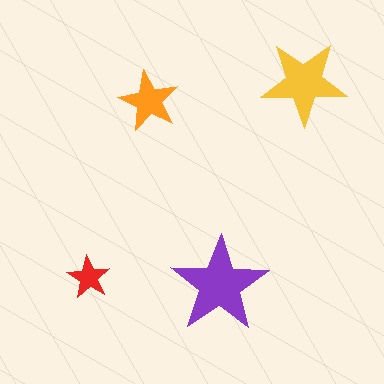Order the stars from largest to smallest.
the purple one, the yellow one, the orange one, the red one.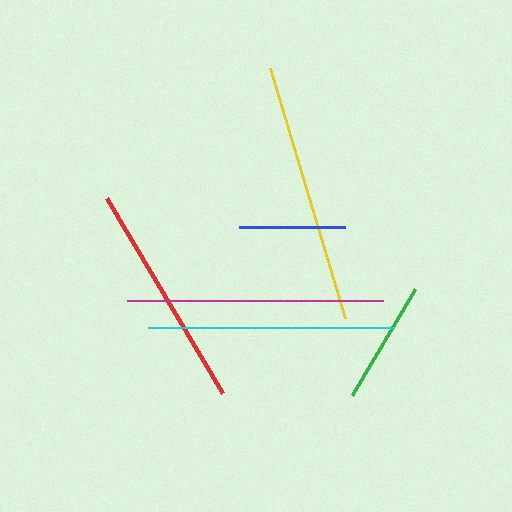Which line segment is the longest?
The yellow line is the longest at approximately 261 pixels.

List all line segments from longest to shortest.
From longest to shortest: yellow, magenta, cyan, red, green, blue.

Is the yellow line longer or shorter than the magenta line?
The yellow line is longer than the magenta line.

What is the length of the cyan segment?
The cyan segment is approximately 245 pixels long.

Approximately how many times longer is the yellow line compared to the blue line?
The yellow line is approximately 2.5 times the length of the blue line.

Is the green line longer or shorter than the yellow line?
The yellow line is longer than the green line.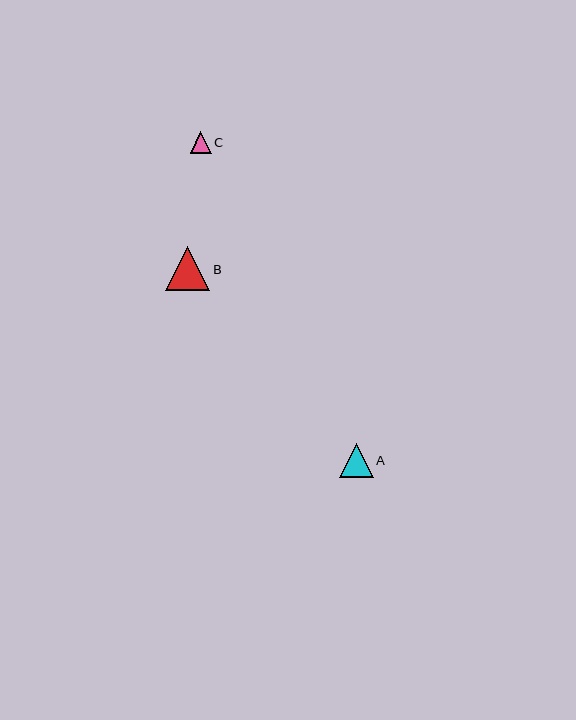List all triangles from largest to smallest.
From largest to smallest: B, A, C.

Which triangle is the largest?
Triangle B is the largest with a size of approximately 44 pixels.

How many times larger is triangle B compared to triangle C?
Triangle B is approximately 2.1 times the size of triangle C.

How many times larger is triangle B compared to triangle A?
Triangle B is approximately 1.3 times the size of triangle A.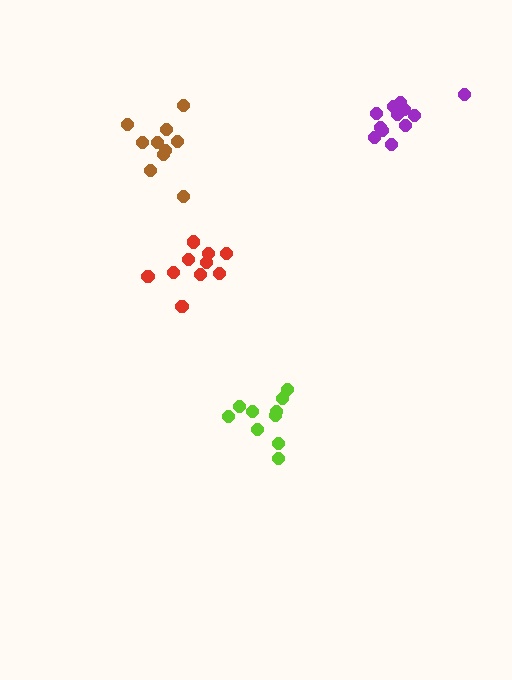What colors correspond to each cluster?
The clusters are colored: brown, lime, red, purple.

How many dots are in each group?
Group 1: 10 dots, Group 2: 10 dots, Group 3: 10 dots, Group 4: 12 dots (42 total).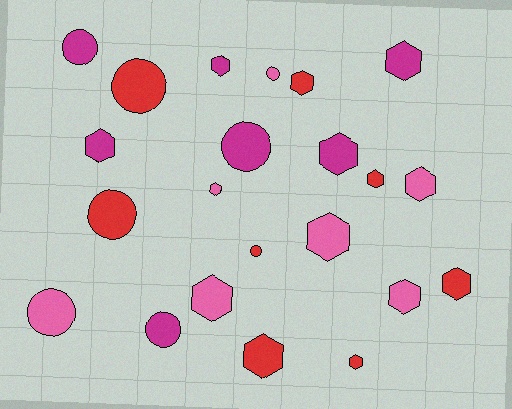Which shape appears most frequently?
Hexagon, with 14 objects.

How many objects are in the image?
There are 22 objects.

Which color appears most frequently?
Red, with 8 objects.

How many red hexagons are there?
There are 5 red hexagons.